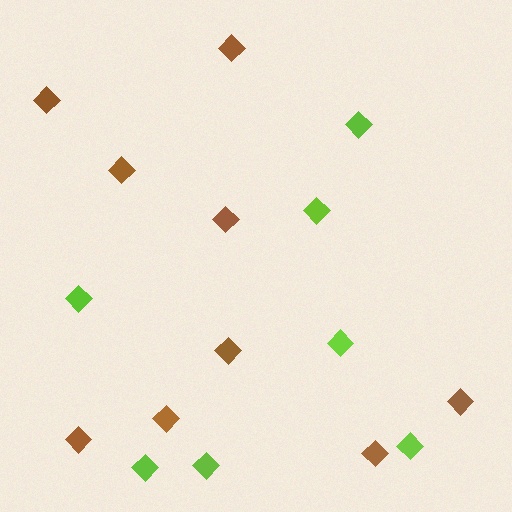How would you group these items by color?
There are 2 groups: one group of lime diamonds (7) and one group of brown diamonds (9).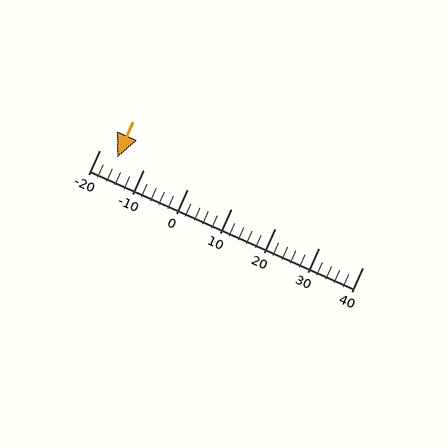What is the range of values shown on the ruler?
The ruler shows values from -20 to 40.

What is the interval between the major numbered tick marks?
The major tick marks are spaced 10 units apart.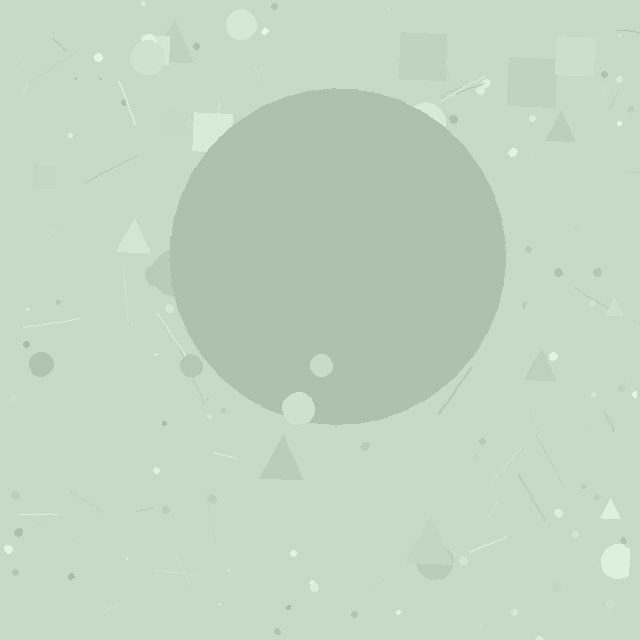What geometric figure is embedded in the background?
A circle is embedded in the background.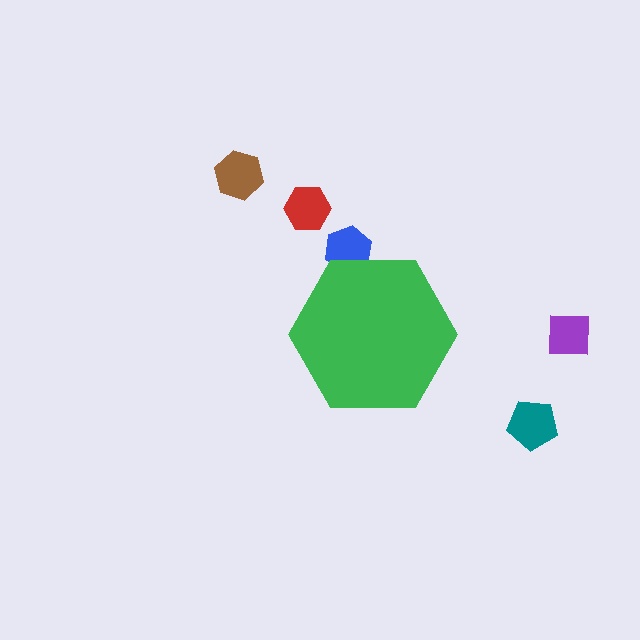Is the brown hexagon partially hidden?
No, the brown hexagon is fully visible.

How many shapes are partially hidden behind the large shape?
1 shape is partially hidden.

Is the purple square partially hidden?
No, the purple square is fully visible.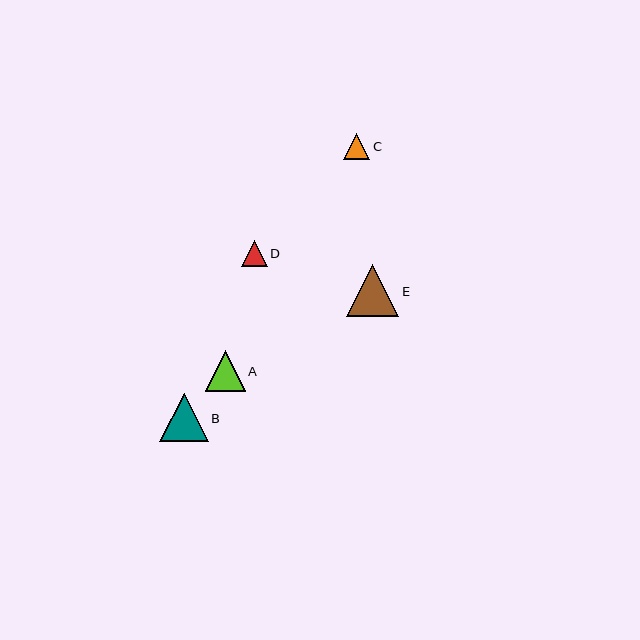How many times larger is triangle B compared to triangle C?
Triangle B is approximately 1.8 times the size of triangle C.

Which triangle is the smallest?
Triangle D is the smallest with a size of approximately 26 pixels.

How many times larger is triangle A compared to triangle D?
Triangle A is approximately 1.6 times the size of triangle D.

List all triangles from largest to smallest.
From largest to smallest: E, B, A, C, D.